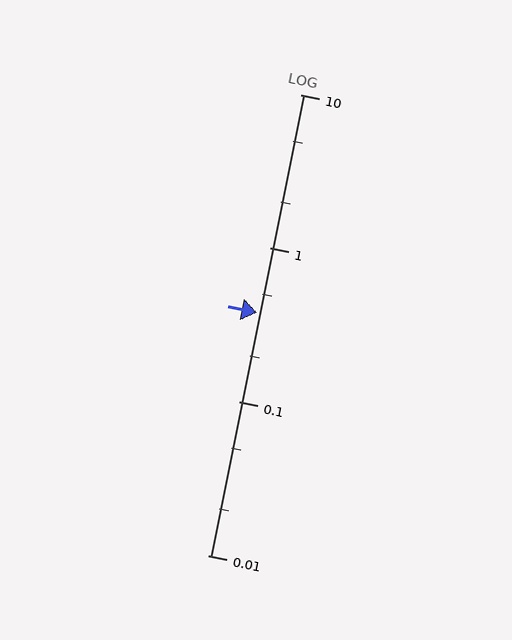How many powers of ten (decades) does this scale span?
The scale spans 3 decades, from 0.01 to 10.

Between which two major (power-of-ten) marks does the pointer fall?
The pointer is between 0.1 and 1.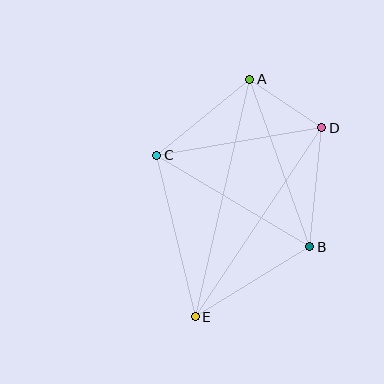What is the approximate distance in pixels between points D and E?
The distance between D and E is approximately 227 pixels.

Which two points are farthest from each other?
Points A and E are farthest from each other.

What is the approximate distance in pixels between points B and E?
The distance between B and E is approximately 134 pixels.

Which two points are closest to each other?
Points A and D are closest to each other.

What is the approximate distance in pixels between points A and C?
The distance between A and C is approximately 120 pixels.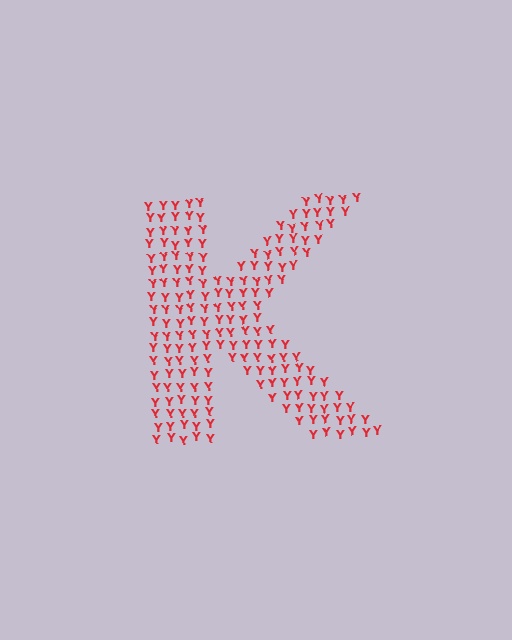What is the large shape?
The large shape is the letter K.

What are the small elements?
The small elements are letter Y's.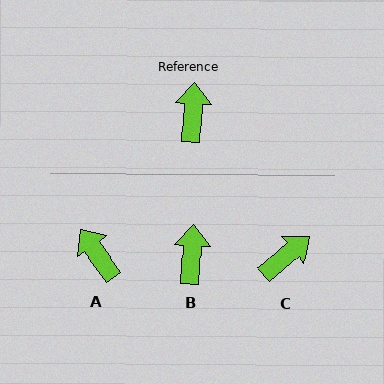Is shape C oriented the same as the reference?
No, it is off by about 46 degrees.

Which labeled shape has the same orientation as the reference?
B.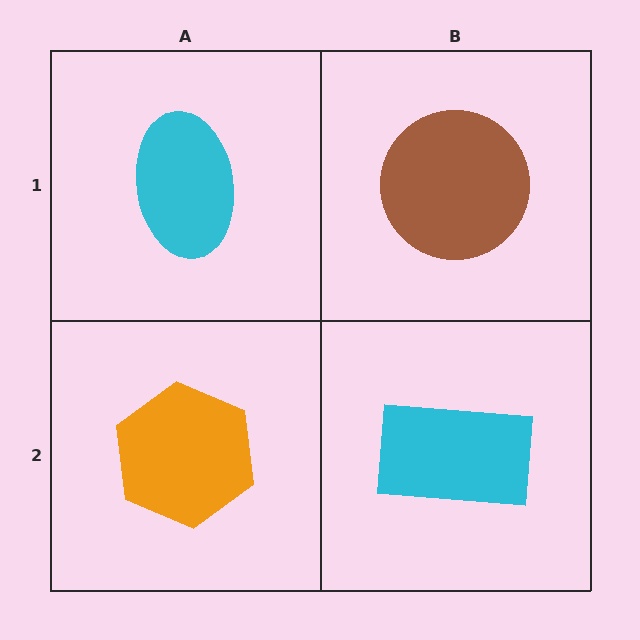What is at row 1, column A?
A cyan ellipse.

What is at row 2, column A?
An orange hexagon.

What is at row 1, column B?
A brown circle.